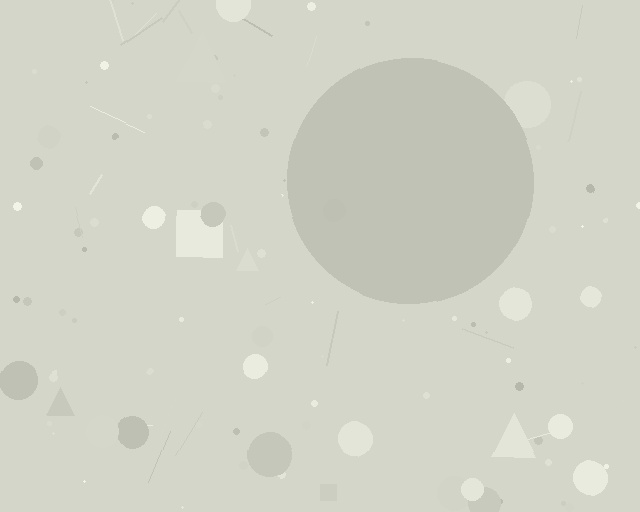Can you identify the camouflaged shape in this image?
The camouflaged shape is a circle.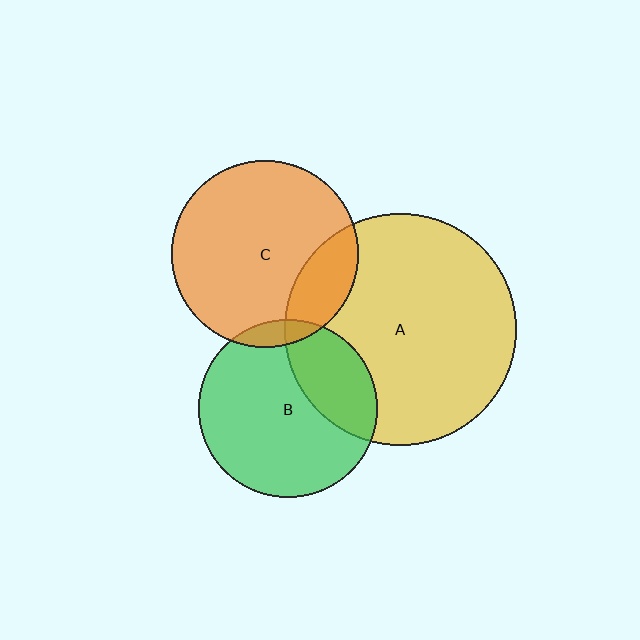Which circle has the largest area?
Circle A (yellow).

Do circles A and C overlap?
Yes.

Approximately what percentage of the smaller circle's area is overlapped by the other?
Approximately 20%.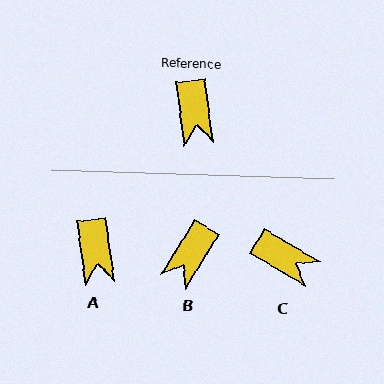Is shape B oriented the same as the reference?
No, it is off by about 39 degrees.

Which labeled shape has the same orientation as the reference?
A.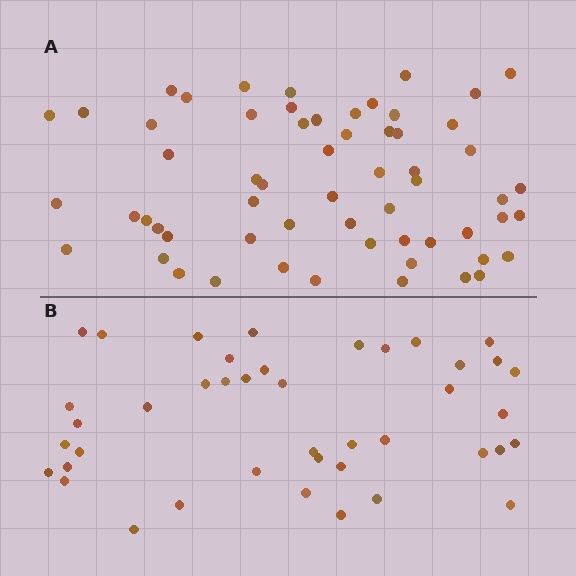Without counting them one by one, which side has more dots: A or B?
Region A (the top region) has more dots.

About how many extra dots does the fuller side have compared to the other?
Region A has approximately 20 more dots than region B.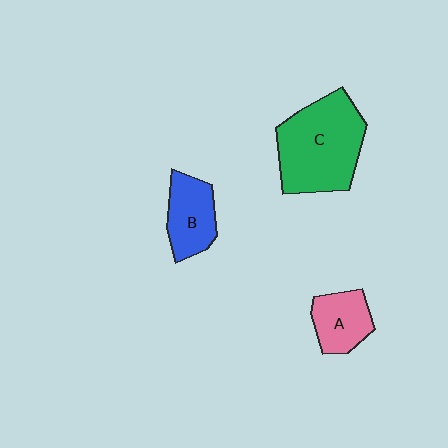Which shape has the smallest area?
Shape A (pink).